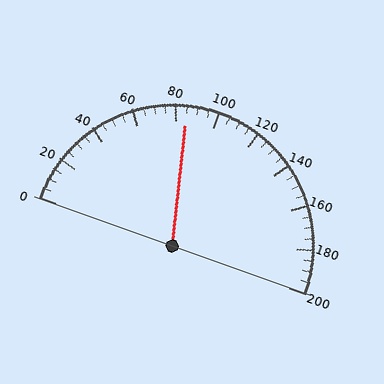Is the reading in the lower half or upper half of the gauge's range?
The reading is in the lower half of the range (0 to 200).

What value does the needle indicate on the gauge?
The needle indicates approximately 85.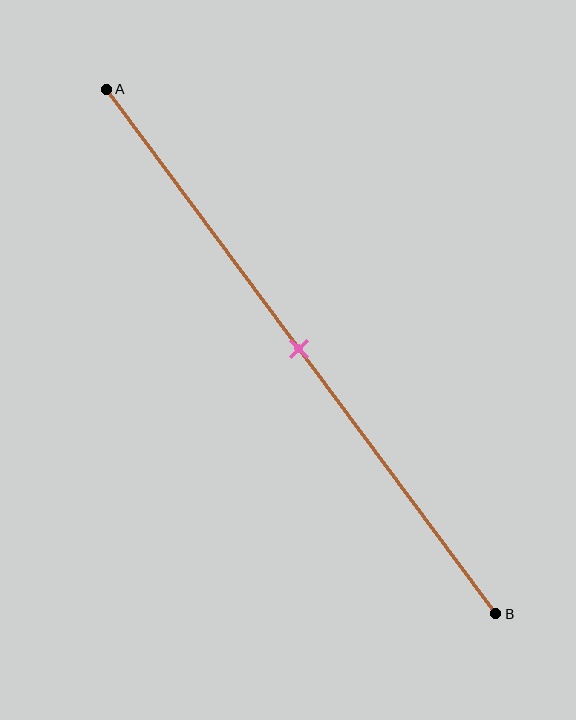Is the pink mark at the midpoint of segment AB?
Yes, the mark is approximately at the midpoint.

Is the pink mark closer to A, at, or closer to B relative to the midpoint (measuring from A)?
The pink mark is approximately at the midpoint of segment AB.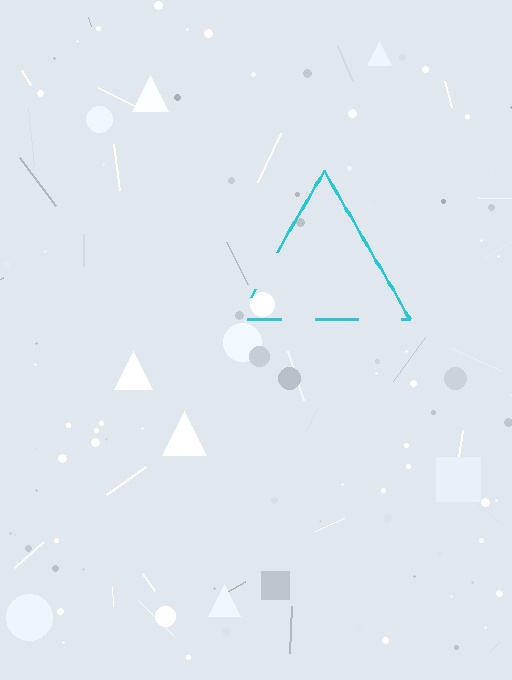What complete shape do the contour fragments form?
The contour fragments form a triangle.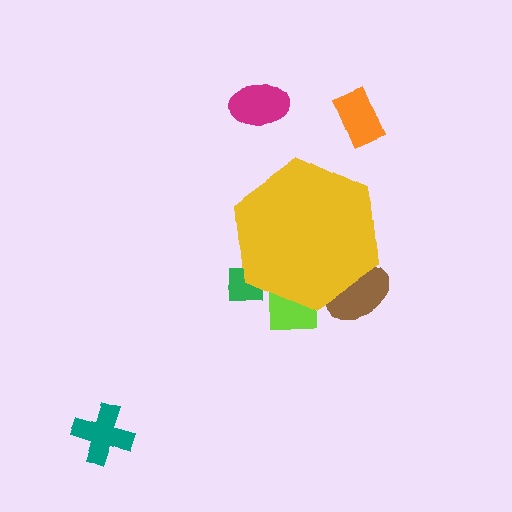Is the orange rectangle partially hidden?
No, the orange rectangle is fully visible.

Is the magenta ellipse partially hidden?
No, the magenta ellipse is fully visible.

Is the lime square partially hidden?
Yes, the lime square is partially hidden behind the yellow hexagon.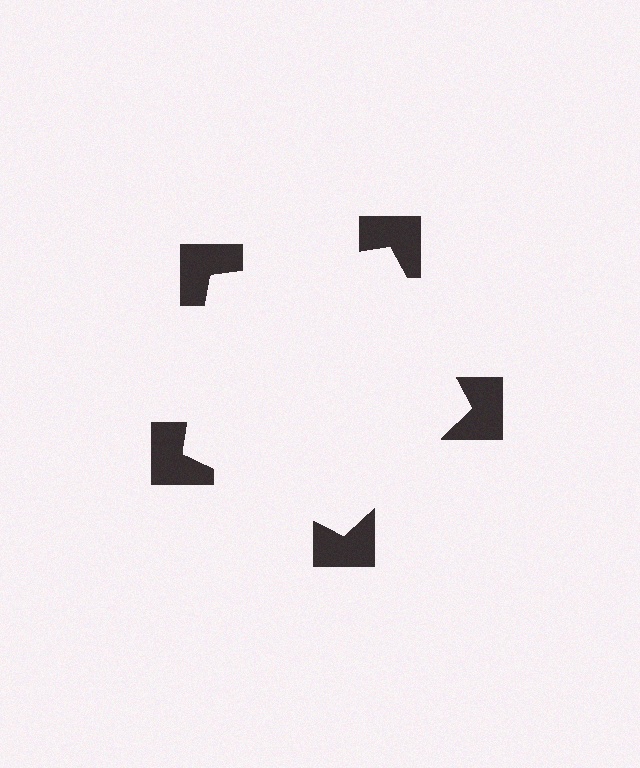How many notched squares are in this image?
There are 5 — one at each vertex of the illusory pentagon.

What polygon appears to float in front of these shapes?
An illusory pentagon — its edges are inferred from the aligned wedge cuts in the notched squares, not physically drawn.